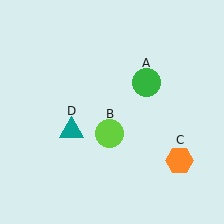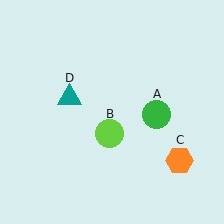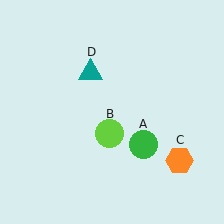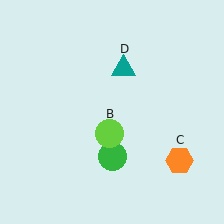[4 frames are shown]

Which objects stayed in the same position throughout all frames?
Lime circle (object B) and orange hexagon (object C) remained stationary.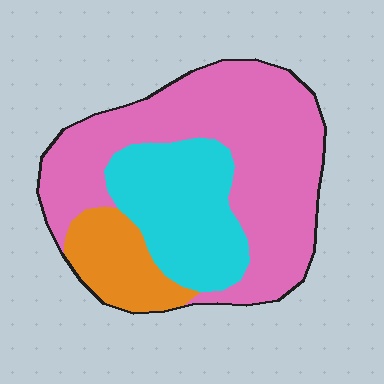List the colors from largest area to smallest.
From largest to smallest: pink, cyan, orange.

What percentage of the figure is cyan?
Cyan takes up between a sixth and a third of the figure.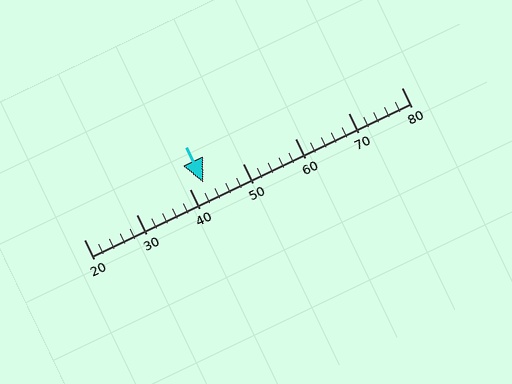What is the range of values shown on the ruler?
The ruler shows values from 20 to 80.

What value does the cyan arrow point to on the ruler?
The cyan arrow points to approximately 43.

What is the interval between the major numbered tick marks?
The major tick marks are spaced 10 units apart.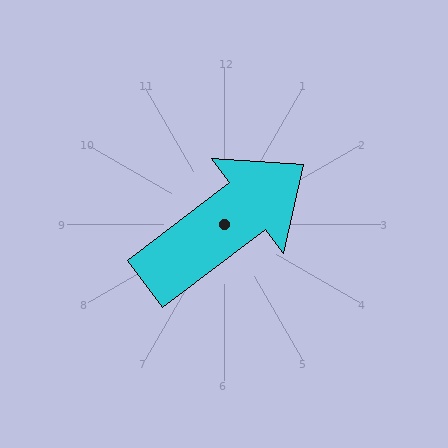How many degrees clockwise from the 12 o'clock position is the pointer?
Approximately 53 degrees.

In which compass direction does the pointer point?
Northeast.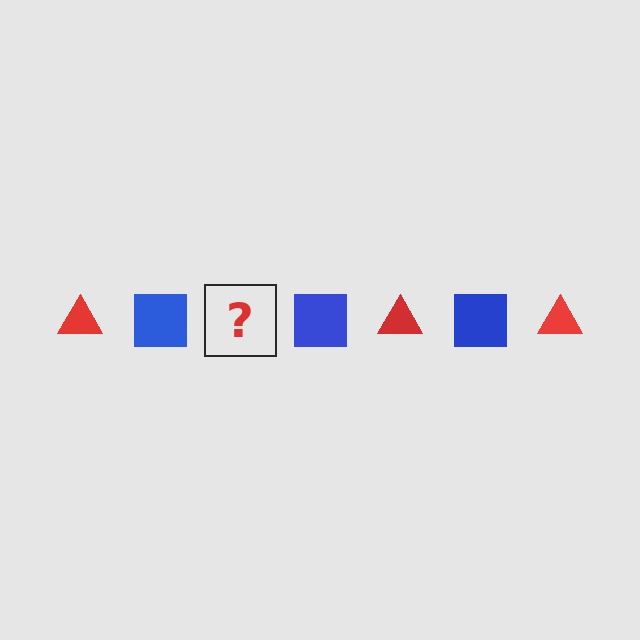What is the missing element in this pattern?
The missing element is a red triangle.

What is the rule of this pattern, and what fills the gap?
The rule is that the pattern alternates between red triangle and blue square. The gap should be filled with a red triangle.